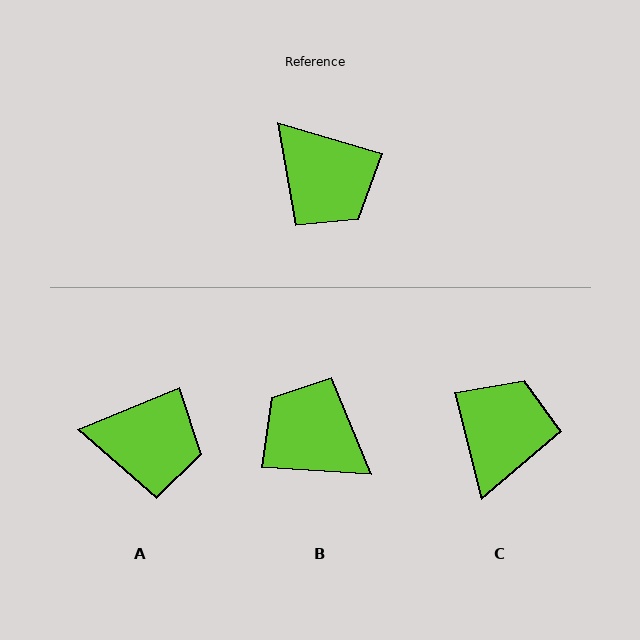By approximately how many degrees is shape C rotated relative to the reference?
Approximately 120 degrees counter-clockwise.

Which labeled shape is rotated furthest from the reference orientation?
B, about 167 degrees away.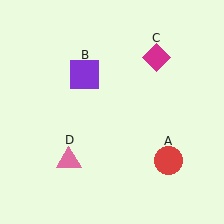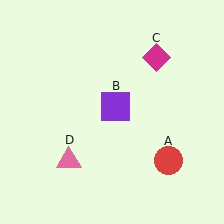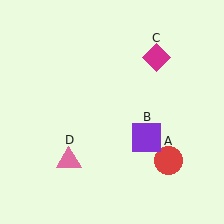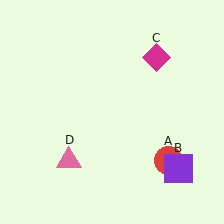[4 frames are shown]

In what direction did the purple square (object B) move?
The purple square (object B) moved down and to the right.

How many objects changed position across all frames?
1 object changed position: purple square (object B).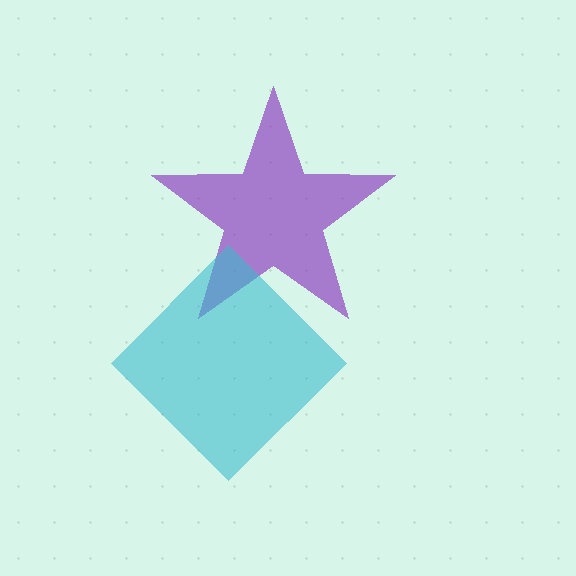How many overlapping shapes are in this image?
There are 2 overlapping shapes in the image.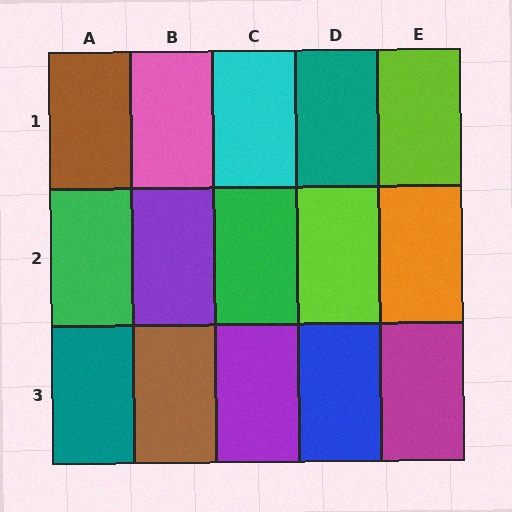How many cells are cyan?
1 cell is cyan.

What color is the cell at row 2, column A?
Green.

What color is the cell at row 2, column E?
Orange.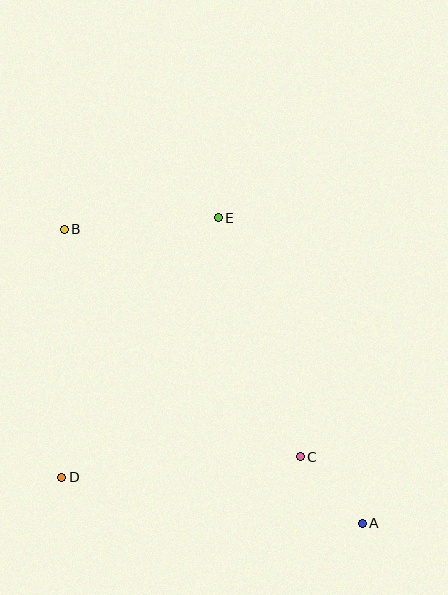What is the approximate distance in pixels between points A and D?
The distance between A and D is approximately 304 pixels.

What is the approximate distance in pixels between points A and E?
The distance between A and E is approximately 338 pixels.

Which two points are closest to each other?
Points A and C are closest to each other.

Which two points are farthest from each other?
Points A and B are farthest from each other.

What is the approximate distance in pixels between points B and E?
The distance between B and E is approximately 155 pixels.